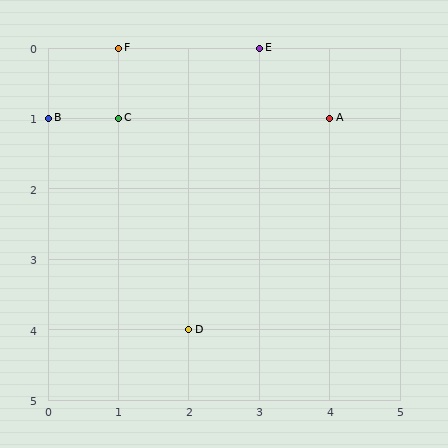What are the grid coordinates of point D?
Point D is at grid coordinates (2, 4).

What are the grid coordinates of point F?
Point F is at grid coordinates (1, 0).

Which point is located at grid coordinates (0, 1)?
Point B is at (0, 1).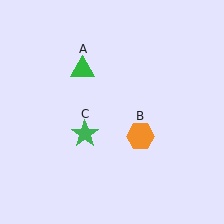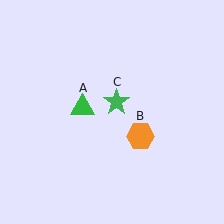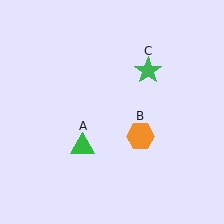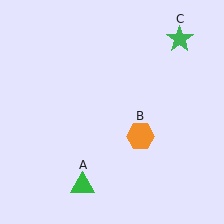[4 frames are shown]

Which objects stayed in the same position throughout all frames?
Orange hexagon (object B) remained stationary.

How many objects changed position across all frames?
2 objects changed position: green triangle (object A), green star (object C).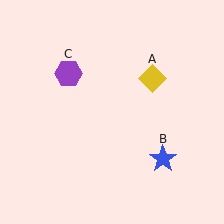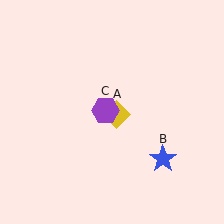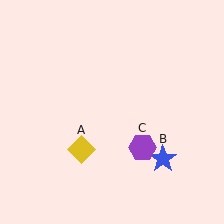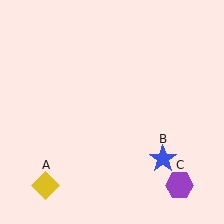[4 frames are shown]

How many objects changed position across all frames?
2 objects changed position: yellow diamond (object A), purple hexagon (object C).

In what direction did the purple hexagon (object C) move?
The purple hexagon (object C) moved down and to the right.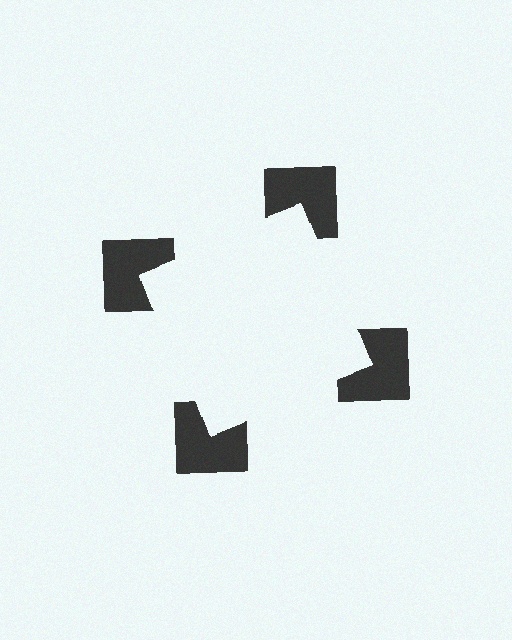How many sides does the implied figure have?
4 sides.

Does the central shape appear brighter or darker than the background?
It typically appears slightly brighter than the background, even though no actual brightness change is drawn.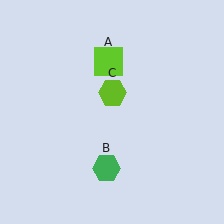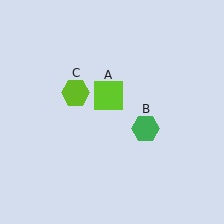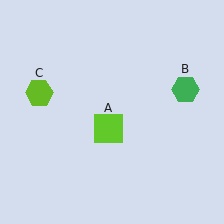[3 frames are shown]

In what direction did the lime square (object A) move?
The lime square (object A) moved down.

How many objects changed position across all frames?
3 objects changed position: lime square (object A), green hexagon (object B), lime hexagon (object C).